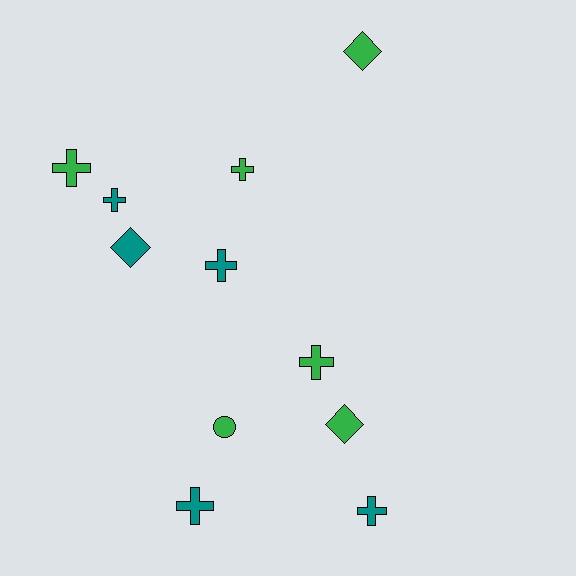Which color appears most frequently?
Green, with 6 objects.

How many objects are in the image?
There are 11 objects.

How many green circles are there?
There is 1 green circle.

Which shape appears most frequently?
Cross, with 7 objects.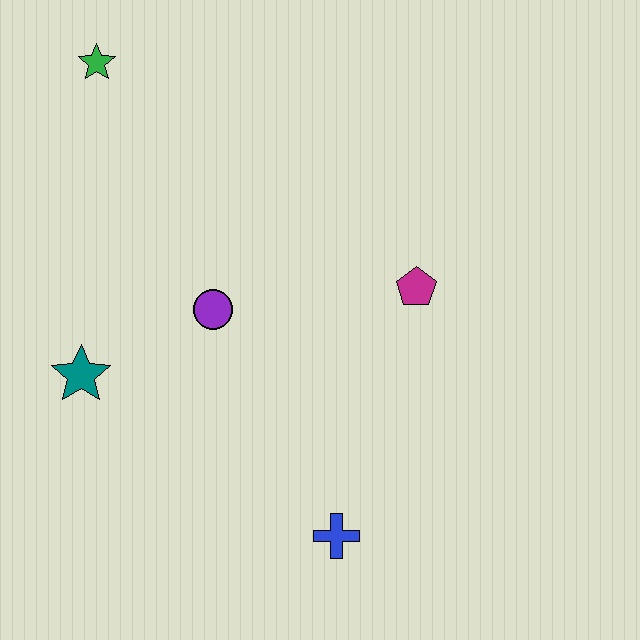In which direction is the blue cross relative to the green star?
The blue cross is below the green star.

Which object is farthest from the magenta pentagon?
The green star is farthest from the magenta pentagon.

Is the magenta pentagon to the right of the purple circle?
Yes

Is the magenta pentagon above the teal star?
Yes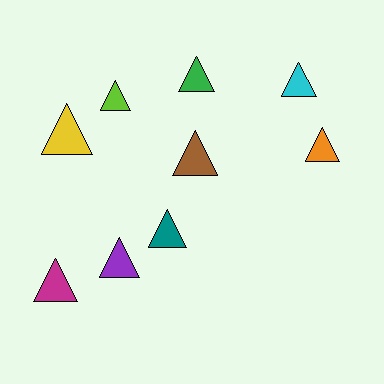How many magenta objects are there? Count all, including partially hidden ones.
There is 1 magenta object.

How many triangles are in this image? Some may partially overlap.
There are 9 triangles.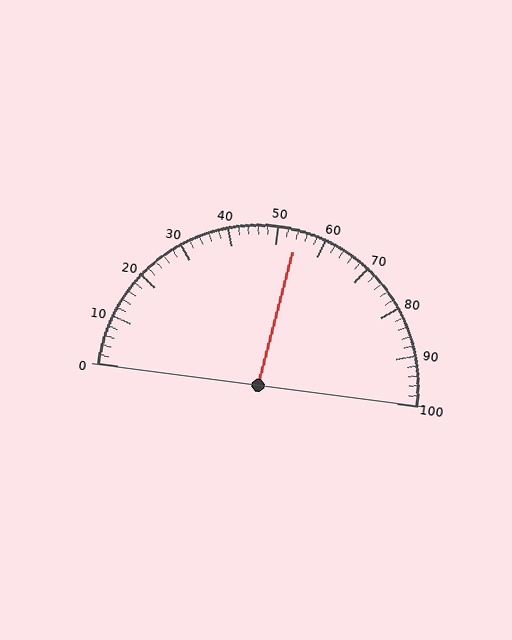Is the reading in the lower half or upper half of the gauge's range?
The reading is in the upper half of the range (0 to 100).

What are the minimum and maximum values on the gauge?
The gauge ranges from 0 to 100.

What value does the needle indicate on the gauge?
The needle indicates approximately 54.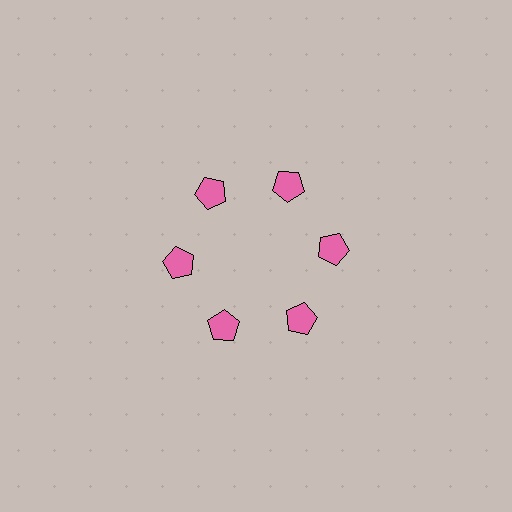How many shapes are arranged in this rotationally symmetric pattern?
There are 6 shapes, arranged in 6 groups of 1.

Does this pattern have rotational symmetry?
Yes, this pattern has 6-fold rotational symmetry. It looks the same after rotating 60 degrees around the center.